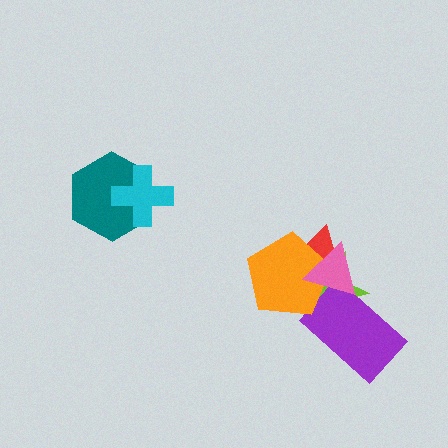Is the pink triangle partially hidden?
No, no other shape covers it.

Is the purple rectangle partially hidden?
Yes, it is partially covered by another shape.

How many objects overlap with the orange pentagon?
3 objects overlap with the orange pentagon.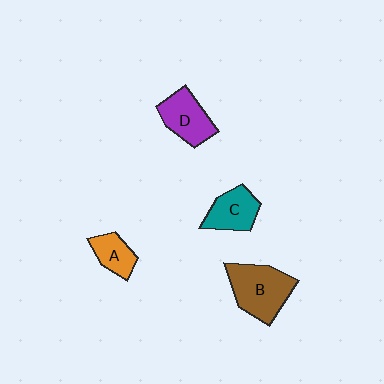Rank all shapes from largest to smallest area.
From largest to smallest: B (brown), D (purple), C (teal), A (orange).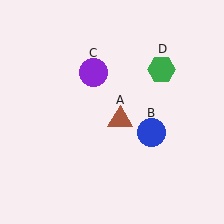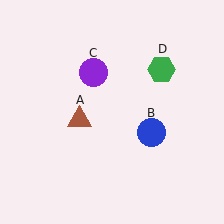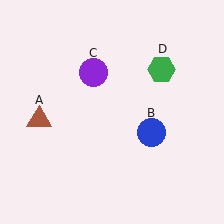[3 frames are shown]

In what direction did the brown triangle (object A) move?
The brown triangle (object A) moved left.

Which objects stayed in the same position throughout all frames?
Blue circle (object B) and purple circle (object C) and green hexagon (object D) remained stationary.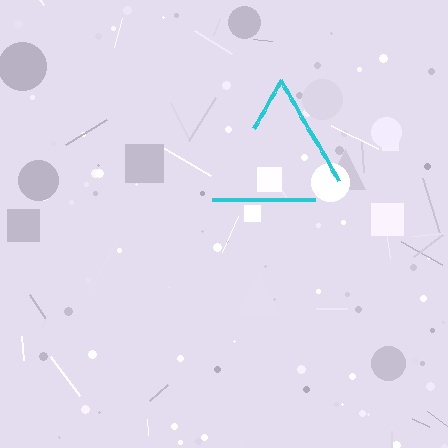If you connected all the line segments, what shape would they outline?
They would outline a triangle.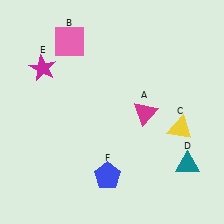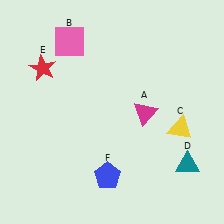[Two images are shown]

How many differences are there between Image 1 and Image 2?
There is 1 difference between the two images.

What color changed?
The star (E) changed from magenta in Image 1 to red in Image 2.